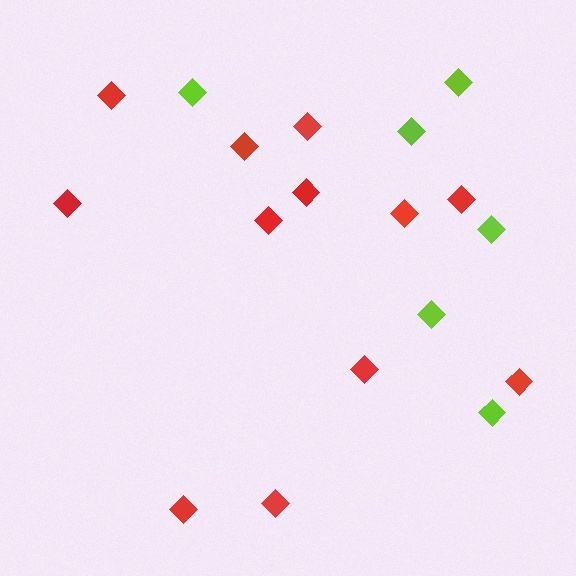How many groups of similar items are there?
There are 2 groups: one group of lime diamonds (6) and one group of red diamonds (12).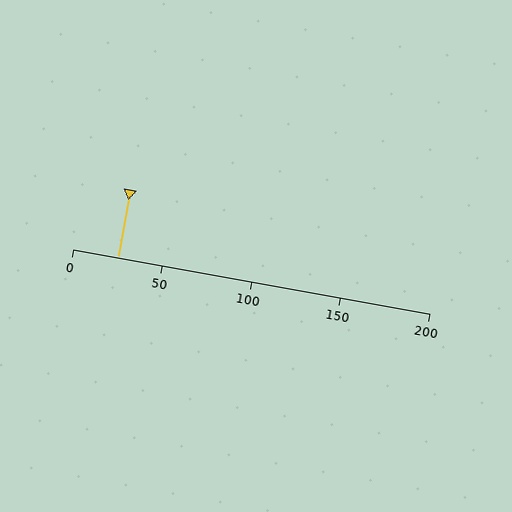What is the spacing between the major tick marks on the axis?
The major ticks are spaced 50 apart.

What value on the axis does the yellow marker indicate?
The marker indicates approximately 25.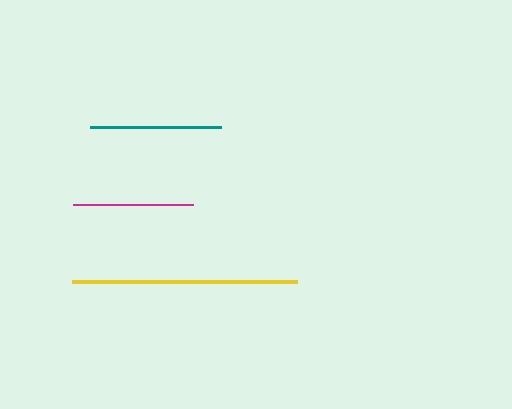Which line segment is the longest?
The yellow line is the longest at approximately 225 pixels.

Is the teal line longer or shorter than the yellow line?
The yellow line is longer than the teal line.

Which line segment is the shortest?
The magenta line is the shortest at approximately 120 pixels.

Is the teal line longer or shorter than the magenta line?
The teal line is longer than the magenta line.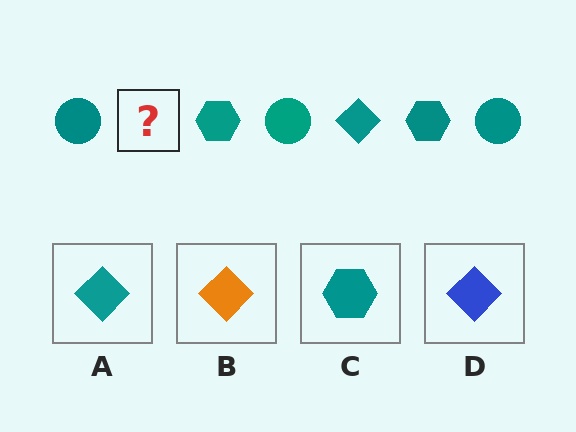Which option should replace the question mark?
Option A.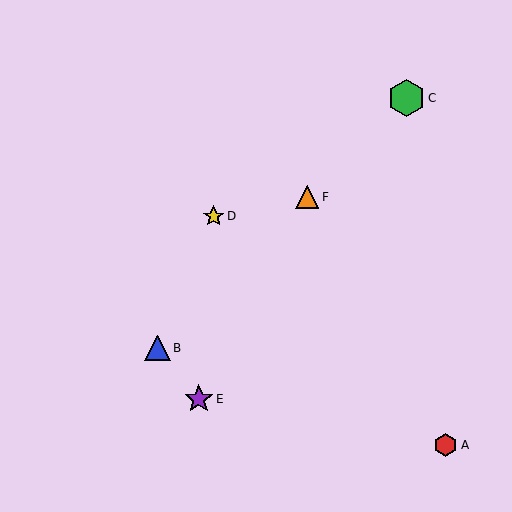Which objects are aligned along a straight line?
Objects B, C, F are aligned along a straight line.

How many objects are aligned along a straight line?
3 objects (B, C, F) are aligned along a straight line.